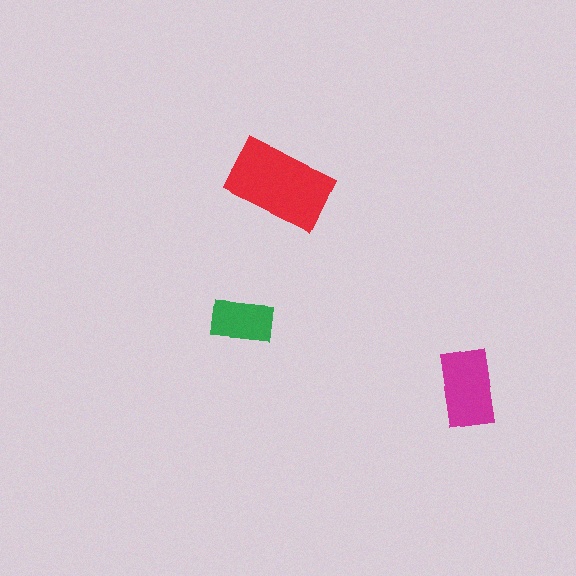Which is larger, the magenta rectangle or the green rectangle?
The magenta one.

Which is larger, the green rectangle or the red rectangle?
The red one.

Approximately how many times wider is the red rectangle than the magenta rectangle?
About 1.5 times wider.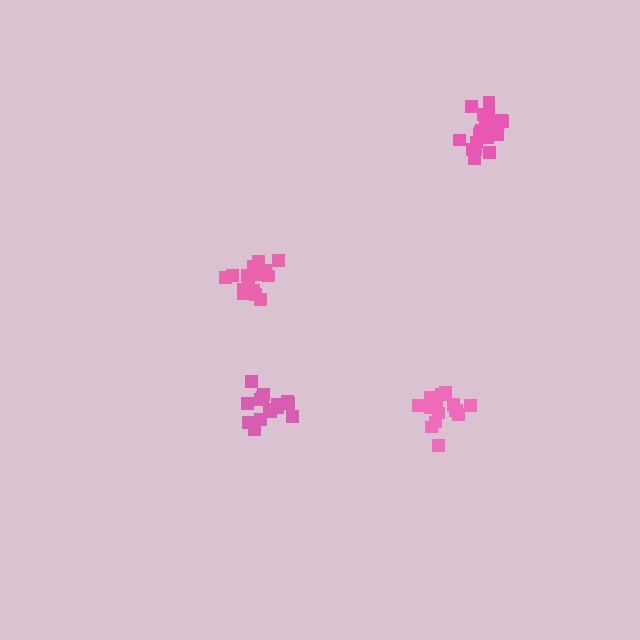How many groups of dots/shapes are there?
There are 4 groups.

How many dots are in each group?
Group 1: 16 dots, Group 2: 19 dots, Group 3: 20 dots, Group 4: 15 dots (70 total).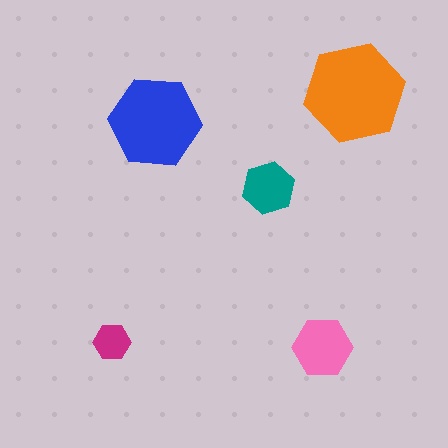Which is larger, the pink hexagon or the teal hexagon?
The pink one.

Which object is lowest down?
The pink hexagon is bottommost.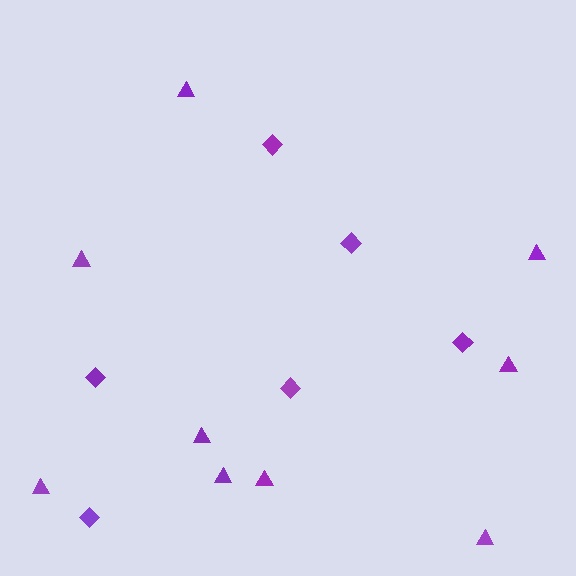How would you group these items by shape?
There are 2 groups: one group of triangles (9) and one group of diamonds (6).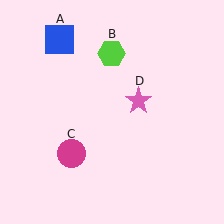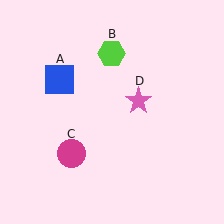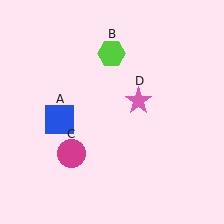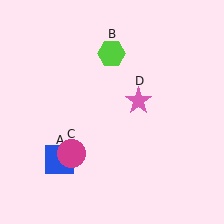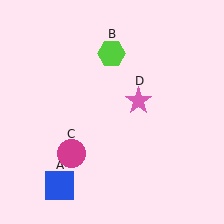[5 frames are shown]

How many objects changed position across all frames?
1 object changed position: blue square (object A).